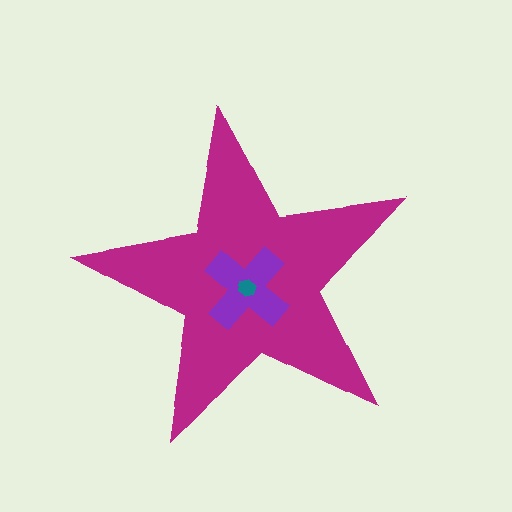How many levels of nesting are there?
3.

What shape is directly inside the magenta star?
The purple cross.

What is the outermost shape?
The magenta star.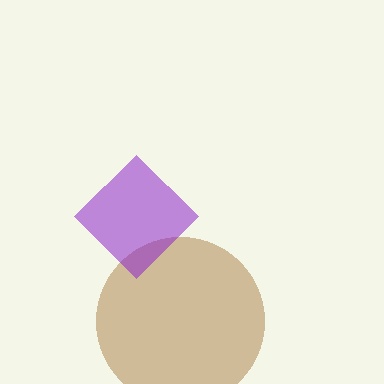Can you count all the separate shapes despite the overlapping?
Yes, there are 2 separate shapes.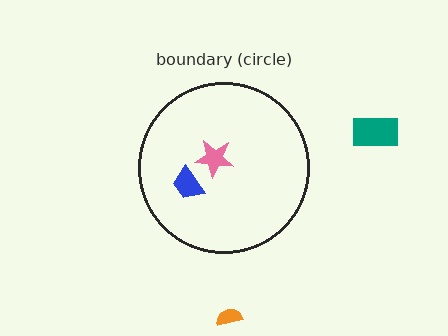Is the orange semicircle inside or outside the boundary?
Outside.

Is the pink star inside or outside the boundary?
Inside.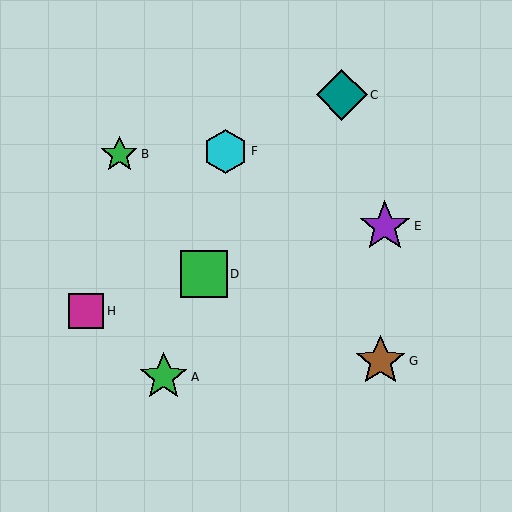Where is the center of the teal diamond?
The center of the teal diamond is at (342, 95).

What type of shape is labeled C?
Shape C is a teal diamond.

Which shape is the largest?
The purple star (labeled E) is the largest.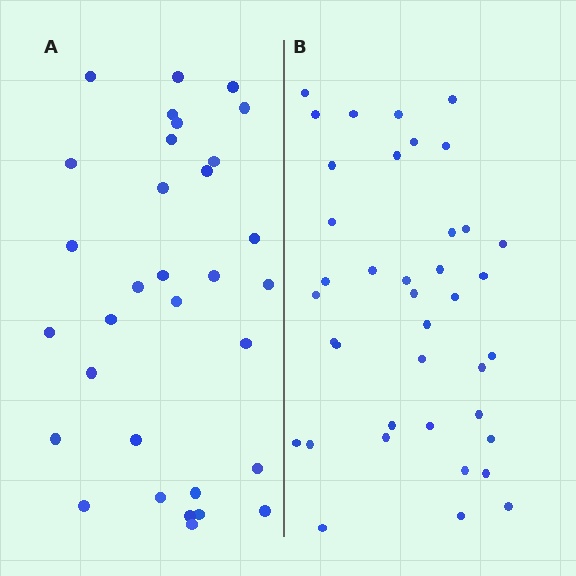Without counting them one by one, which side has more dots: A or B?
Region B (the right region) has more dots.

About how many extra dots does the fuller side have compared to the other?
Region B has roughly 8 or so more dots than region A.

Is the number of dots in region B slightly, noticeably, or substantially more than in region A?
Region B has only slightly more — the two regions are fairly close. The ratio is roughly 1.2 to 1.